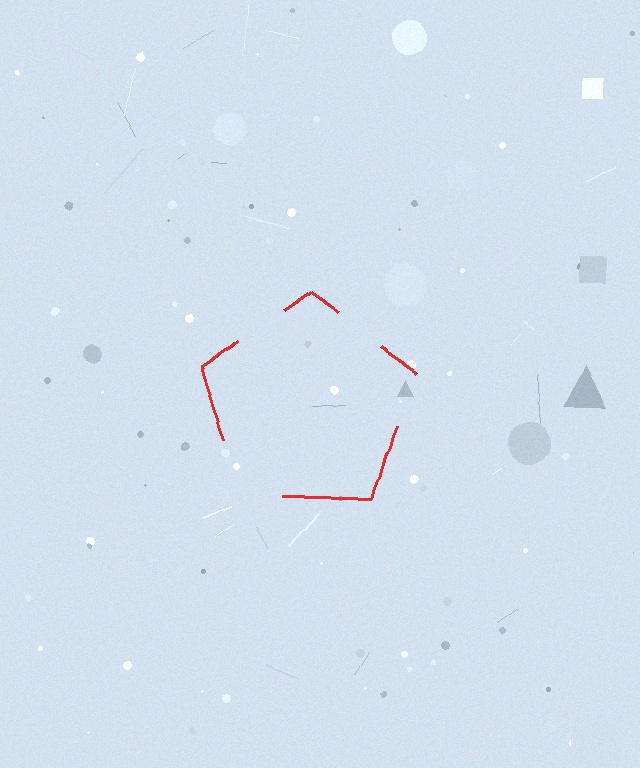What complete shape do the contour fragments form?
The contour fragments form a pentagon.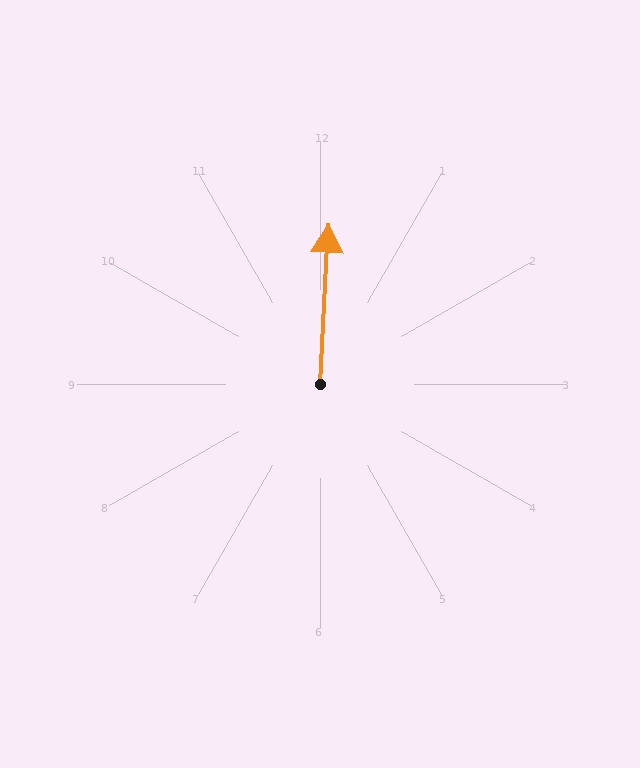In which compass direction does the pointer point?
North.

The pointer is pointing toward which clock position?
Roughly 12 o'clock.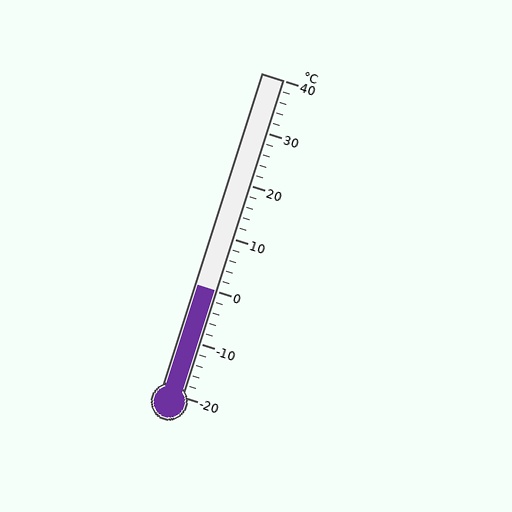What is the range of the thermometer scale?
The thermometer scale ranges from -20°C to 40°C.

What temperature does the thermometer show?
The thermometer shows approximately 0°C.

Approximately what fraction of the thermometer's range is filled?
The thermometer is filled to approximately 35% of its range.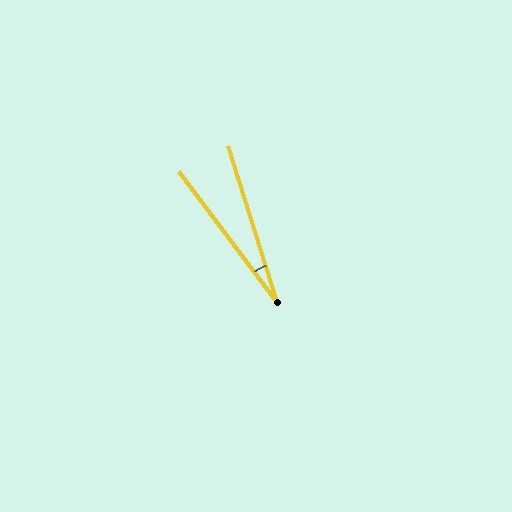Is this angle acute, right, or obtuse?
It is acute.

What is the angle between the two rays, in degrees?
Approximately 19 degrees.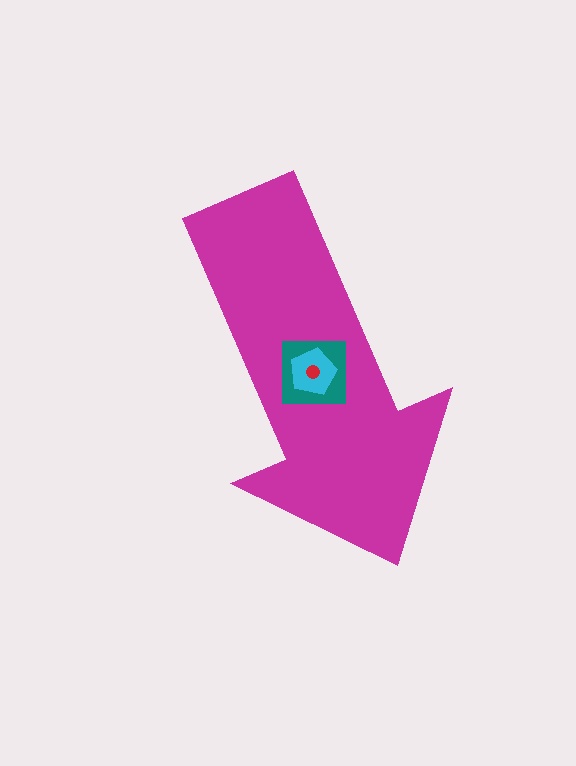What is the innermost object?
The red circle.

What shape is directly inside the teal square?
The cyan pentagon.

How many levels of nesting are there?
4.